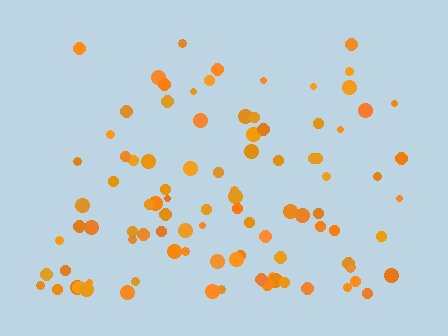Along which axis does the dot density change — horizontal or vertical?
Vertical.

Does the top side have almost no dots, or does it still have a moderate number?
Still a moderate number, just noticeably fewer than the bottom.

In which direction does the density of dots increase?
From top to bottom, with the bottom side densest.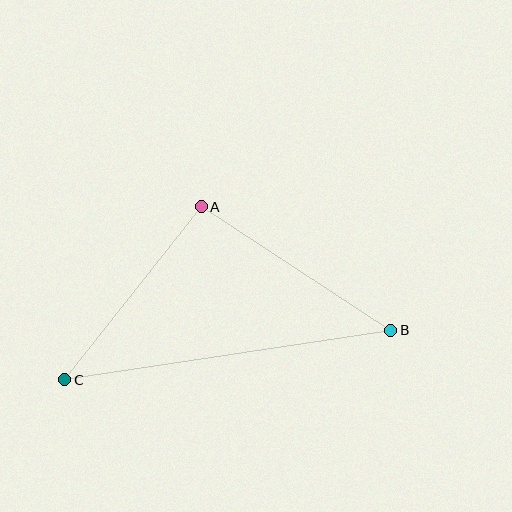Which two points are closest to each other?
Points A and C are closest to each other.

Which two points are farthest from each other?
Points B and C are farthest from each other.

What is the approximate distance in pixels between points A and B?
The distance between A and B is approximately 226 pixels.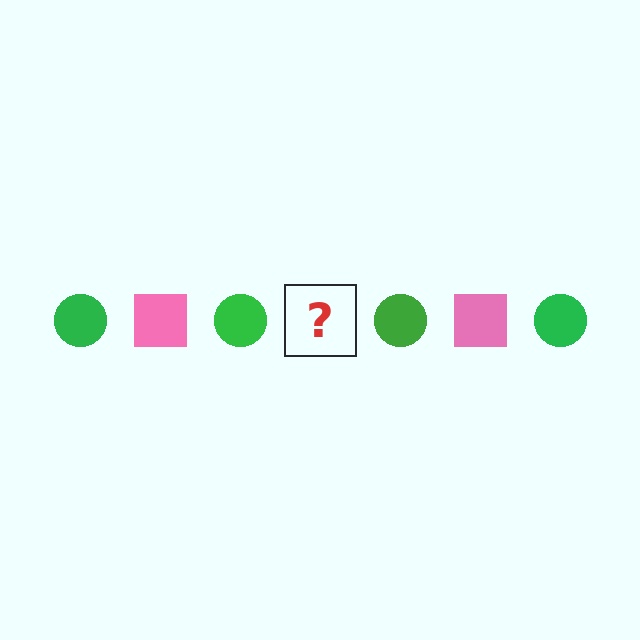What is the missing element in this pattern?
The missing element is a pink square.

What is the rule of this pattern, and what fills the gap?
The rule is that the pattern alternates between green circle and pink square. The gap should be filled with a pink square.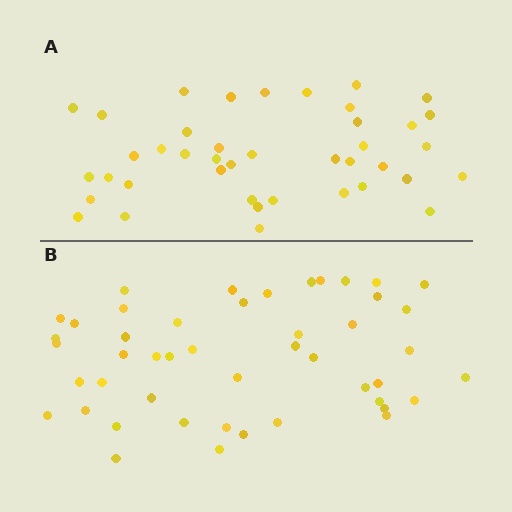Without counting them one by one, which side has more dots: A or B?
Region B (the bottom region) has more dots.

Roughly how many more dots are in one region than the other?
Region B has about 6 more dots than region A.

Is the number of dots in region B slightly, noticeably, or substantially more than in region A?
Region B has only slightly more — the two regions are fairly close. The ratio is roughly 1.1 to 1.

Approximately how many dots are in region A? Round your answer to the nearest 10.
About 40 dots. (The exact count is 41, which rounds to 40.)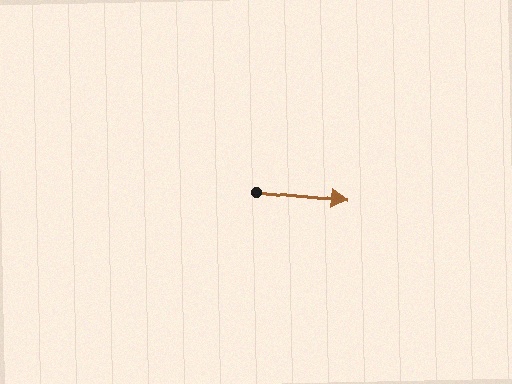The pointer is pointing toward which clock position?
Roughly 3 o'clock.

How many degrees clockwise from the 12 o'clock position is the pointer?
Approximately 96 degrees.